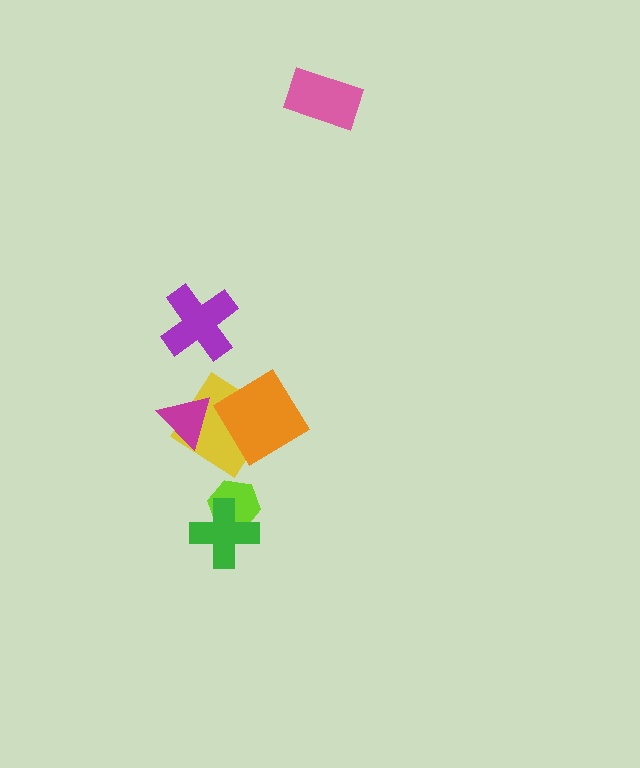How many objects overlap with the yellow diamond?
2 objects overlap with the yellow diamond.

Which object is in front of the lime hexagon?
The green cross is in front of the lime hexagon.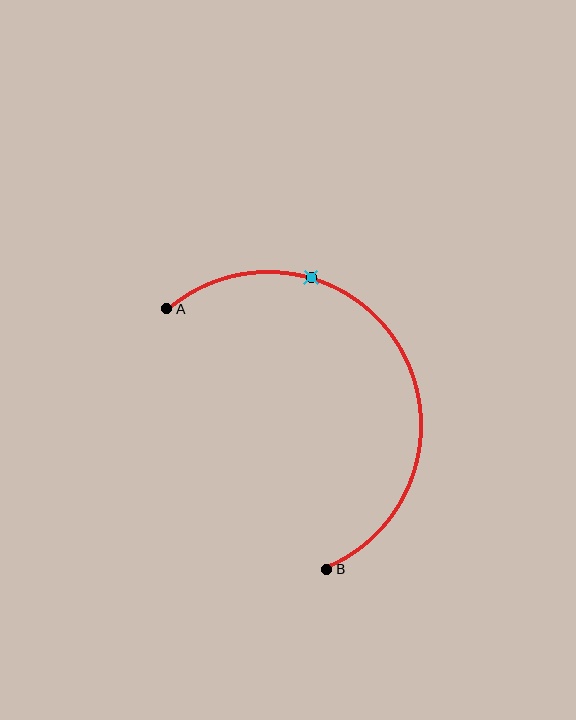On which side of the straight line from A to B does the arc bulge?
The arc bulges to the right of the straight line connecting A and B.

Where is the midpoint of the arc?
The arc midpoint is the point on the curve farthest from the straight line joining A and B. It sits to the right of that line.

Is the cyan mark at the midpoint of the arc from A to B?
No. The cyan mark lies on the arc but is closer to endpoint A. The arc midpoint would be at the point on the curve equidistant along the arc from both A and B.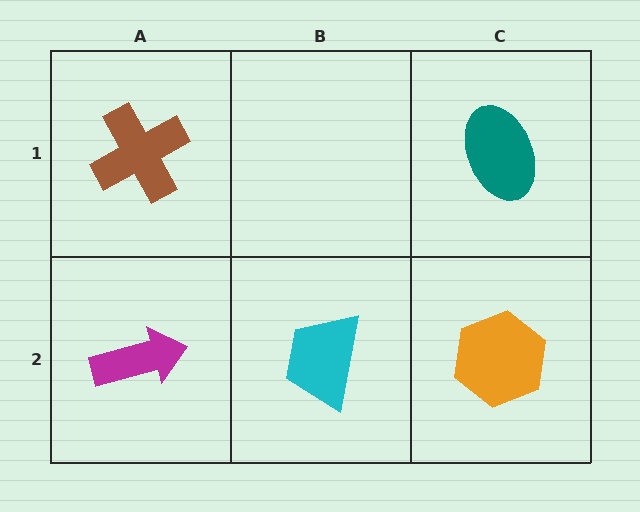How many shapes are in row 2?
3 shapes.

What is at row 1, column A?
A brown cross.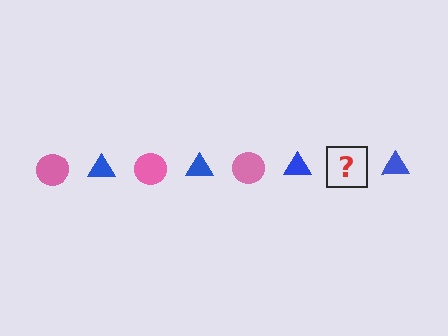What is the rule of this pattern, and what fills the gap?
The rule is that the pattern alternates between pink circle and blue triangle. The gap should be filled with a pink circle.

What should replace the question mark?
The question mark should be replaced with a pink circle.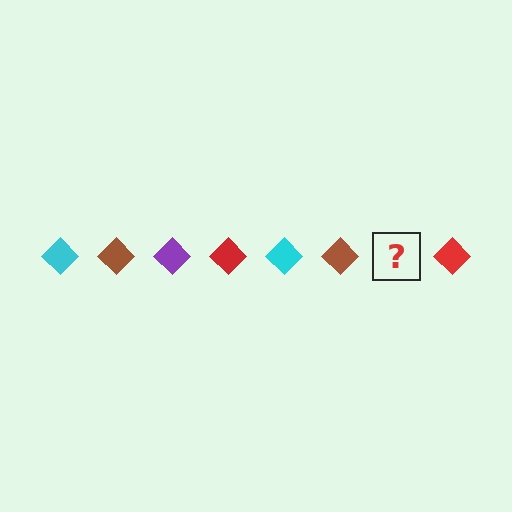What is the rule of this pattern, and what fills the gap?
The rule is that the pattern cycles through cyan, brown, purple, red diamonds. The gap should be filled with a purple diamond.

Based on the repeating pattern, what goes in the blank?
The blank should be a purple diamond.